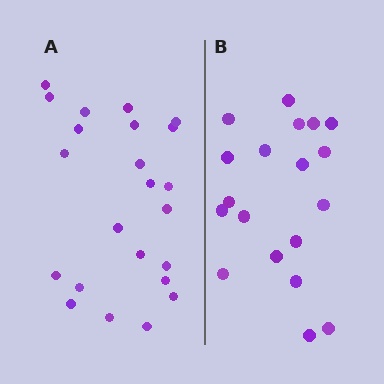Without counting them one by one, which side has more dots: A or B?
Region A (the left region) has more dots.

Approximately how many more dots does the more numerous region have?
Region A has about 4 more dots than region B.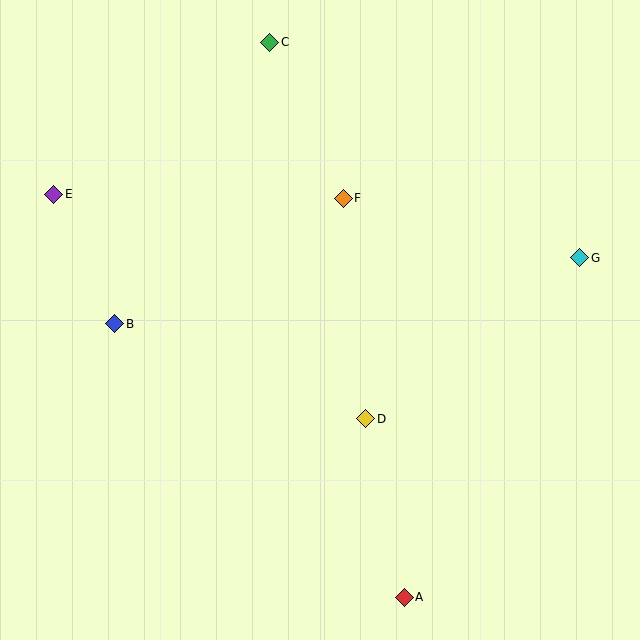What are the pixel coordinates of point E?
Point E is at (54, 194).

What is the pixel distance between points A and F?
The distance between A and F is 404 pixels.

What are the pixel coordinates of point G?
Point G is at (580, 258).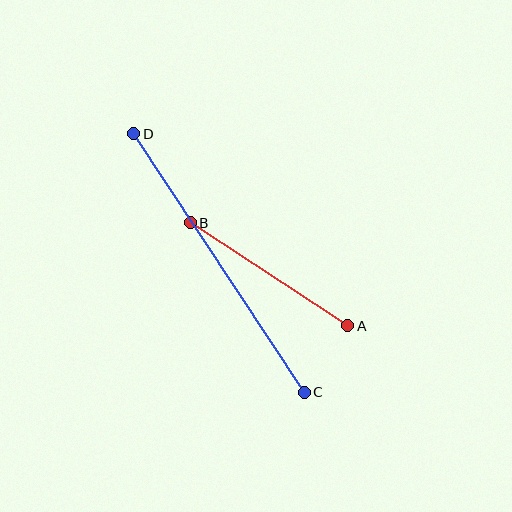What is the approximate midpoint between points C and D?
The midpoint is at approximately (219, 263) pixels.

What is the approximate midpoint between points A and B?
The midpoint is at approximately (269, 274) pixels.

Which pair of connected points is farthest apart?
Points C and D are farthest apart.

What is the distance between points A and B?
The distance is approximately 188 pixels.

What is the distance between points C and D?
The distance is approximately 310 pixels.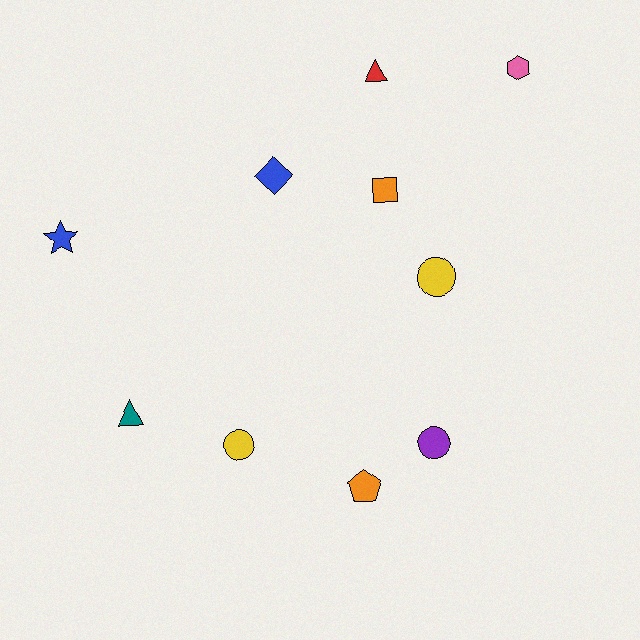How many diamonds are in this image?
There is 1 diamond.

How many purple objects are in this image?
There is 1 purple object.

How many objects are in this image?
There are 10 objects.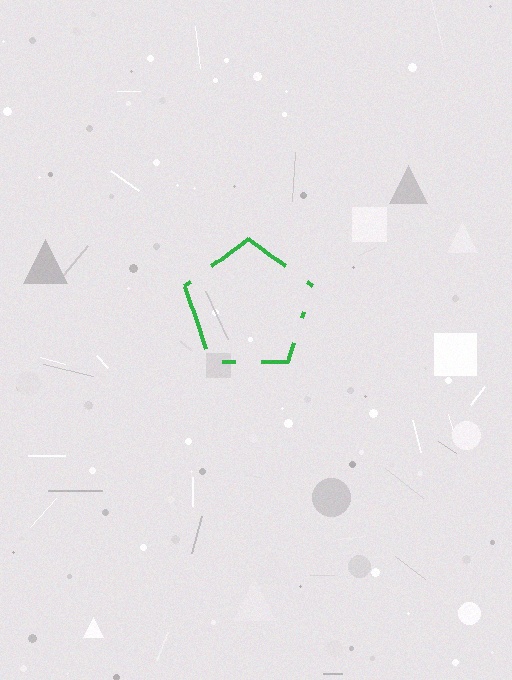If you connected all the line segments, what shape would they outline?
They would outline a pentagon.